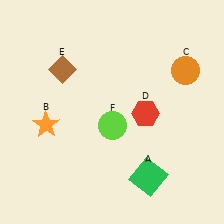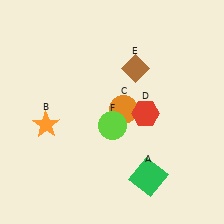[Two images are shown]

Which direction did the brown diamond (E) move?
The brown diamond (E) moved right.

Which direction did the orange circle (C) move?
The orange circle (C) moved left.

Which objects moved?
The objects that moved are: the orange circle (C), the brown diamond (E).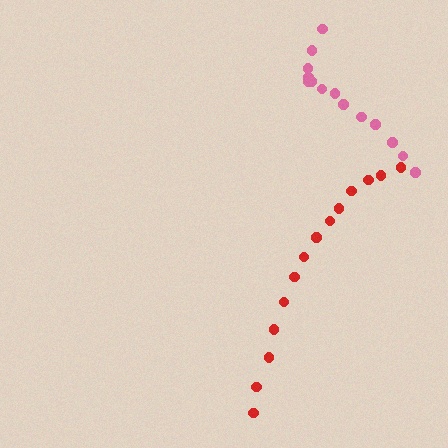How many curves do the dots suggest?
There are 2 distinct paths.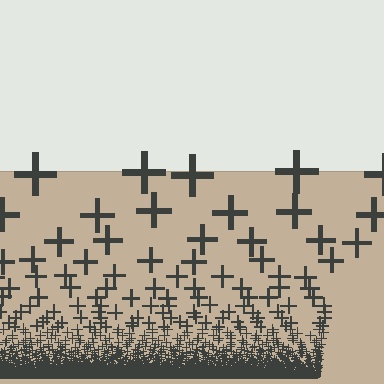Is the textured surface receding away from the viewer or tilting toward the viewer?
The surface appears to tilt toward the viewer. Texture elements get larger and sparser toward the top.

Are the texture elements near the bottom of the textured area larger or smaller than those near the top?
Smaller. The gradient is inverted — elements near the bottom are smaller and denser.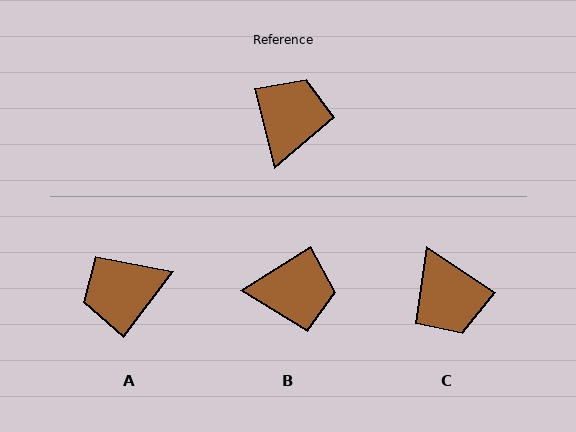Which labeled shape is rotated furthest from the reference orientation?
C, about 138 degrees away.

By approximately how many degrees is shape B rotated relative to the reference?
Approximately 72 degrees clockwise.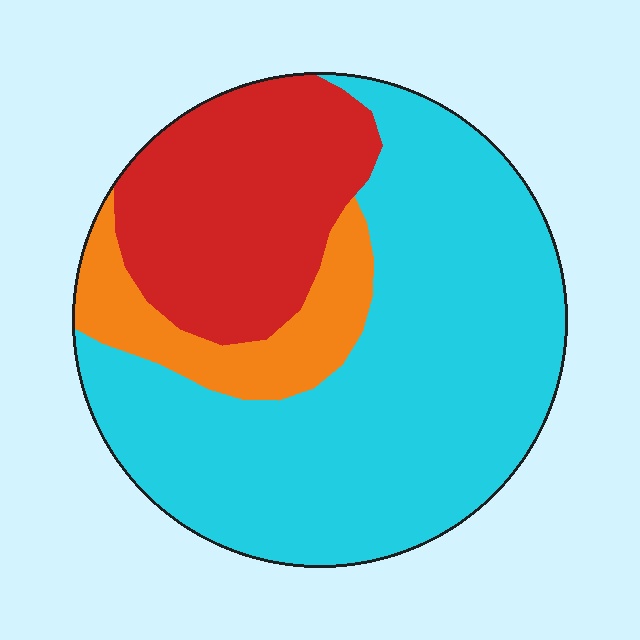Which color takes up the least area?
Orange, at roughly 15%.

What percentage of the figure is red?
Red takes up between a sixth and a third of the figure.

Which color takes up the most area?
Cyan, at roughly 60%.